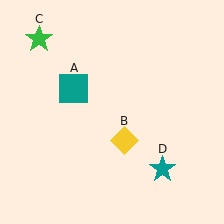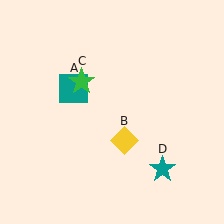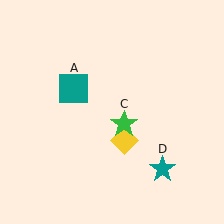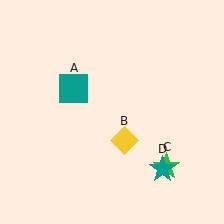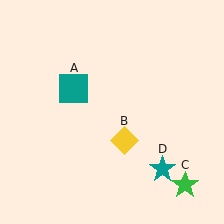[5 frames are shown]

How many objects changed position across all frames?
1 object changed position: green star (object C).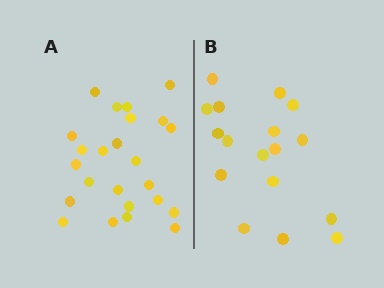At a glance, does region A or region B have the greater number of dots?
Region A (the left region) has more dots.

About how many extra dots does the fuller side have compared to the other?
Region A has roughly 8 or so more dots than region B.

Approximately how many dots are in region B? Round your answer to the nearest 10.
About 20 dots. (The exact count is 17, which rounds to 20.)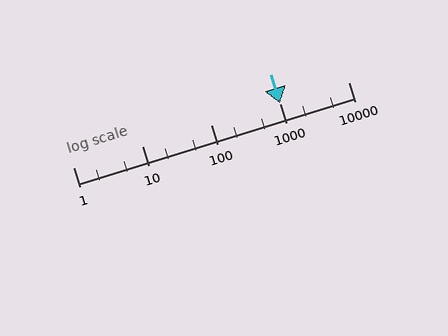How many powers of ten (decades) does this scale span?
The scale spans 4 decades, from 1 to 10000.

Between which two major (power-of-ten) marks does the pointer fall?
The pointer is between 1000 and 10000.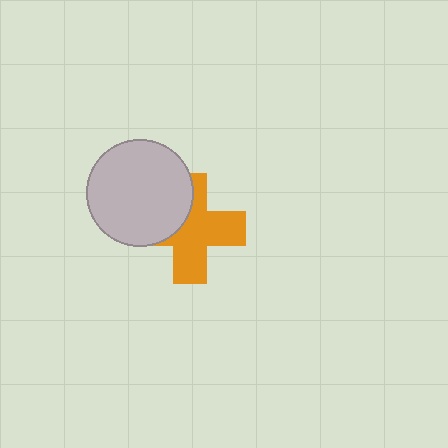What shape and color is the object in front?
The object in front is a light gray circle.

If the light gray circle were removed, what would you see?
You would see the complete orange cross.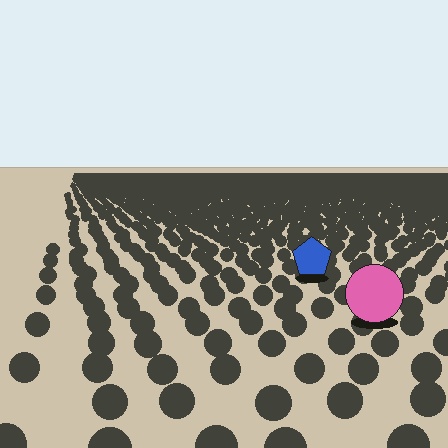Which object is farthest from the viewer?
The blue pentagon is farthest from the viewer. It appears smaller and the ground texture around it is denser.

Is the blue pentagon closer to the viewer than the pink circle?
No. The pink circle is closer — you can tell from the texture gradient: the ground texture is coarser near it.